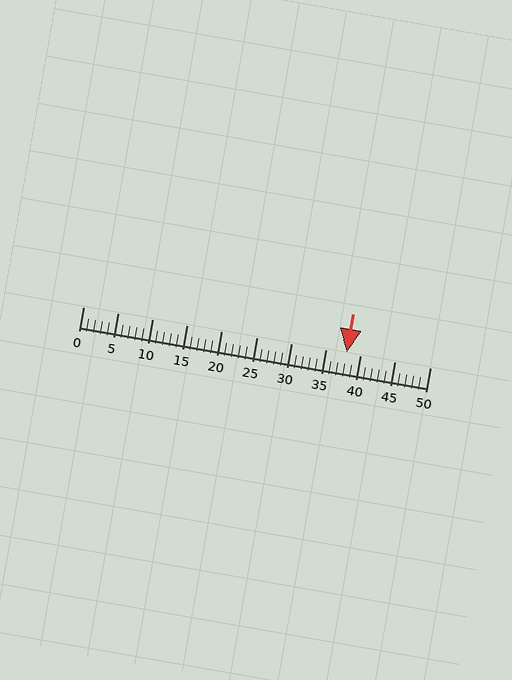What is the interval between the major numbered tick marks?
The major tick marks are spaced 5 units apart.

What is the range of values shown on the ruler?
The ruler shows values from 0 to 50.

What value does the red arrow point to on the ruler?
The red arrow points to approximately 38.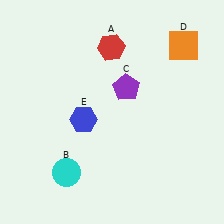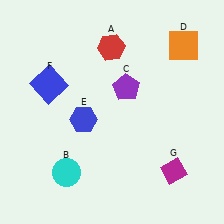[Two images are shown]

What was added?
A blue square (F), a magenta diamond (G) were added in Image 2.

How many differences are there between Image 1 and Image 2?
There are 2 differences between the two images.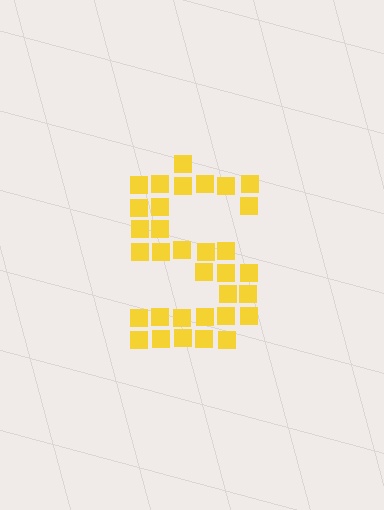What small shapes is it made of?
It is made of small squares.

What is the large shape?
The large shape is the letter S.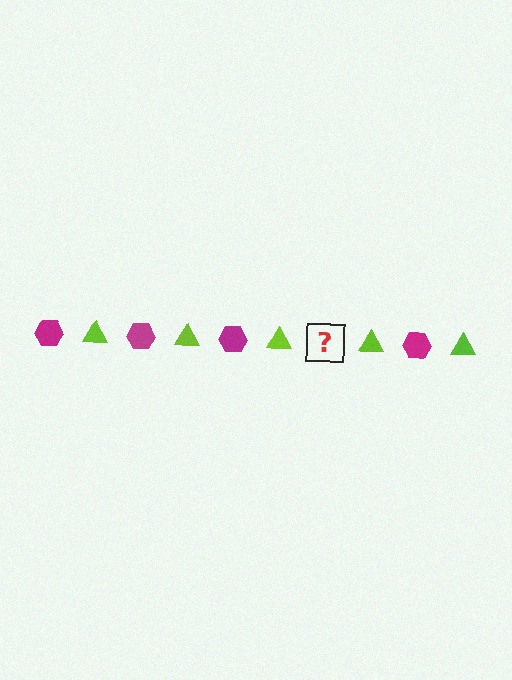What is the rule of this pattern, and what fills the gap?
The rule is that the pattern alternates between magenta hexagon and lime triangle. The gap should be filled with a magenta hexagon.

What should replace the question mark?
The question mark should be replaced with a magenta hexagon.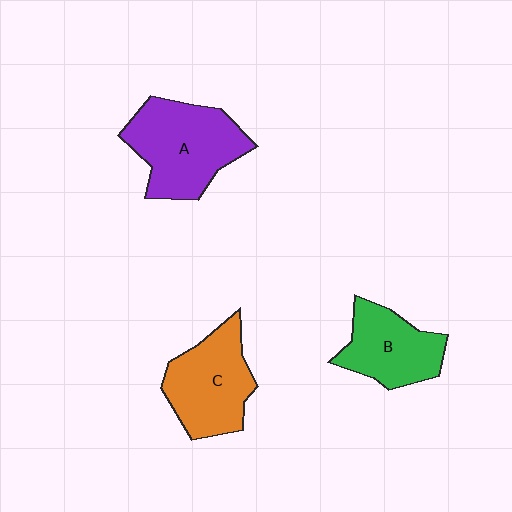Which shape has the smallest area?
Shape B (green).